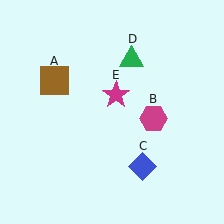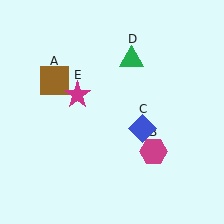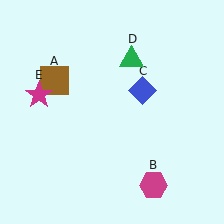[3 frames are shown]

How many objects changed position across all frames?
3 objects changed position: magenta hexagon (object B), blue diamond (object C), magenta star (object E).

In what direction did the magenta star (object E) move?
The magenta star (object E) moved left.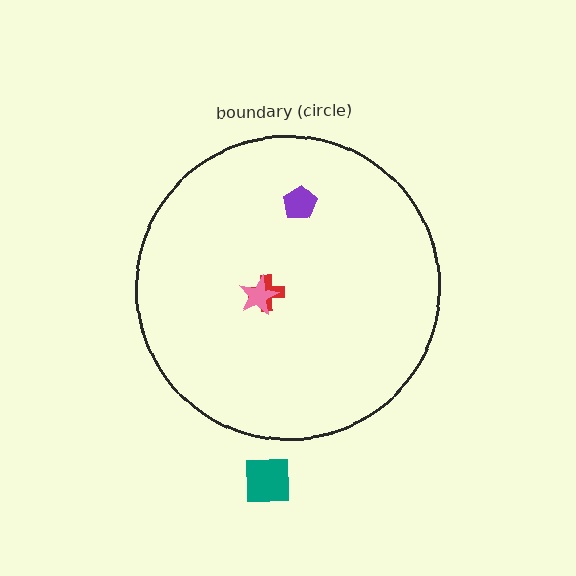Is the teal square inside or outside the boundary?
Outside.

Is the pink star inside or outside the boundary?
Inside.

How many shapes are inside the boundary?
3 inside, 1 outside.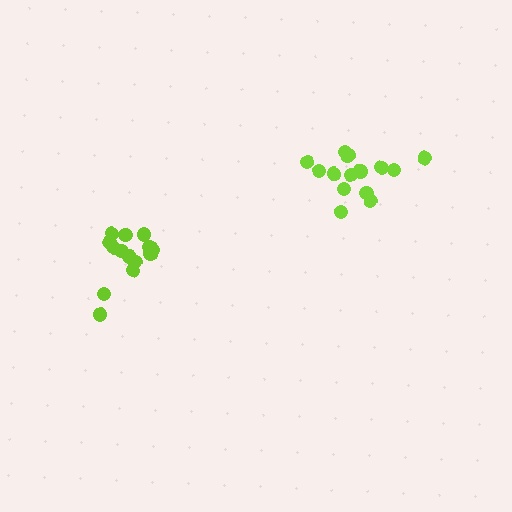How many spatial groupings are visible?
There are 2 spatial groupings.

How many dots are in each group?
Group 1: 14 dots, Group 2: 14 dots (28 total).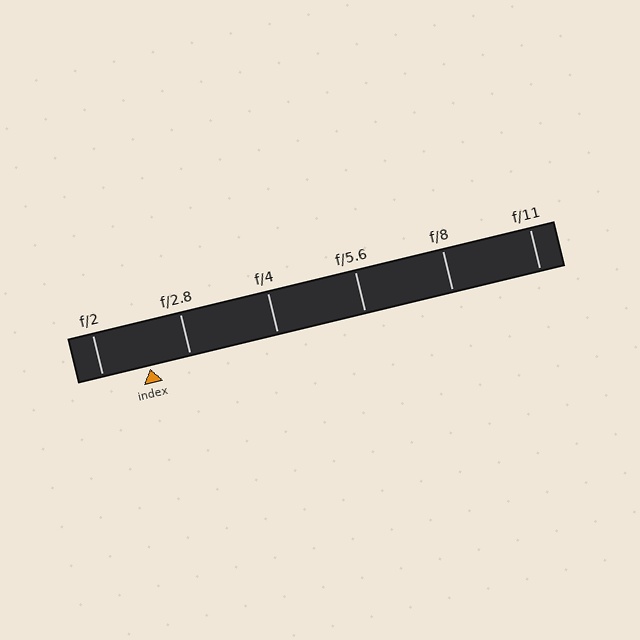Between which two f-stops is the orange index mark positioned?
The index mark is between f/2 and f/2.8.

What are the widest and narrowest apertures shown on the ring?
The widest aperture shown is f/2 and the narrowest is f/11.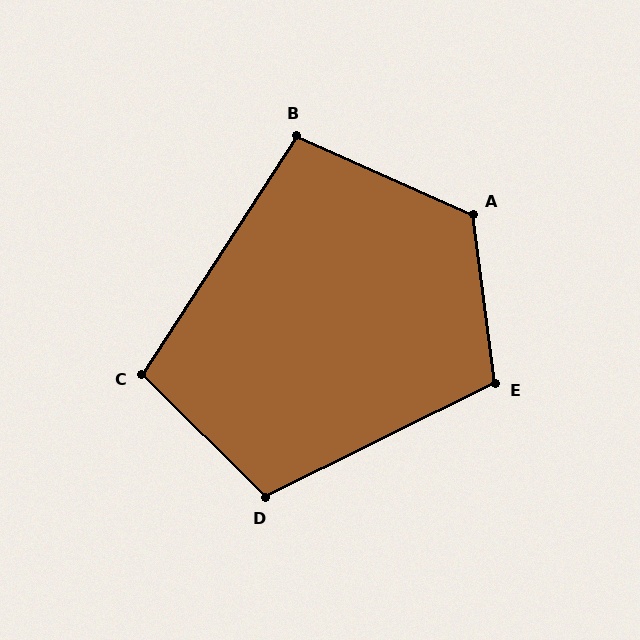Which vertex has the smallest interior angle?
B, at approximately 99 degrees.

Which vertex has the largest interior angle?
A, at approximately 121 degrees.